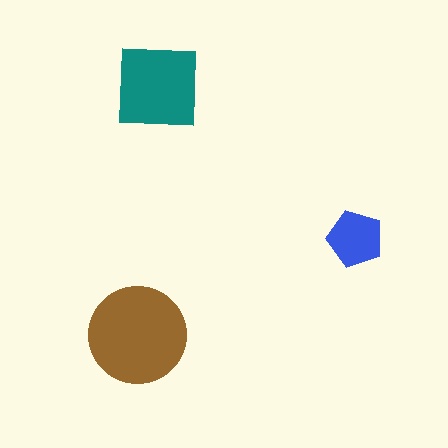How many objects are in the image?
There are 3 objects in the image.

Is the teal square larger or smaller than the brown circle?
Smaller.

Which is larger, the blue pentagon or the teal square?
The teal square.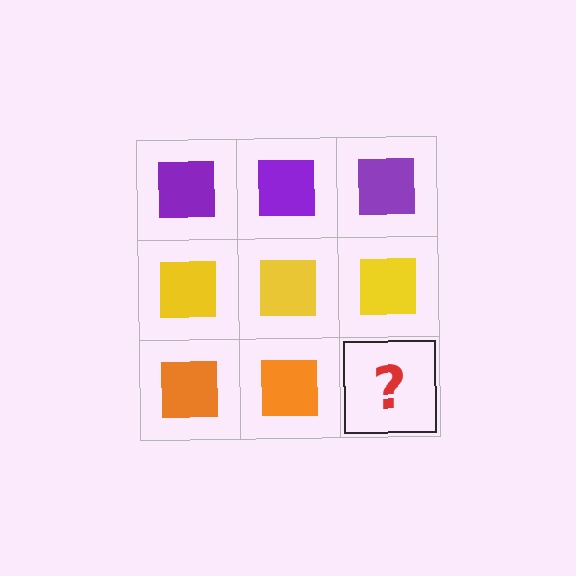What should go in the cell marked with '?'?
The missing cell should contain an orange square.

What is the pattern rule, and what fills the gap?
The rule is that each row has a consistent color. The gap should be filled with an orange square.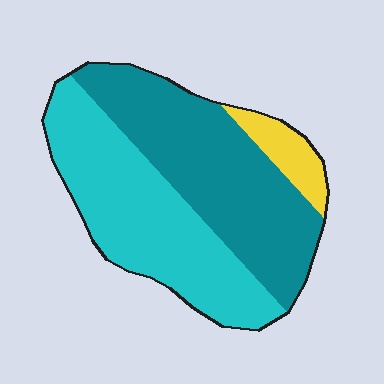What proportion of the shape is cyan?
Cyan takes up between a third and a half of the shape.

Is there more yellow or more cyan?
Cyan.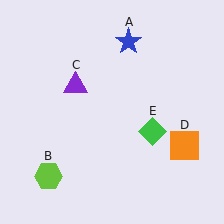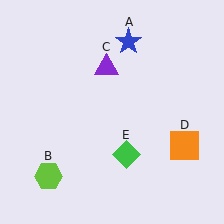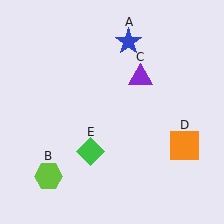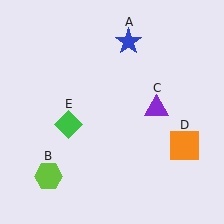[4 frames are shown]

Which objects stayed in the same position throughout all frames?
Blue star (object A) and lime hexagon (object B) and orange square (object D) remained stationary.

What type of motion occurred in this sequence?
The purple triangle (object C), green diamond (object E) rotated clockwise around the center of the scene.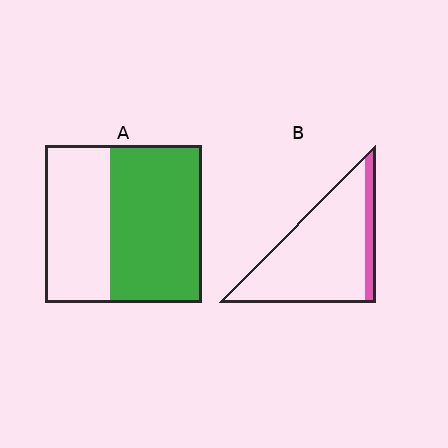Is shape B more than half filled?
No.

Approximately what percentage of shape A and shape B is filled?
A is approximately 60% and B is approximately 15%.